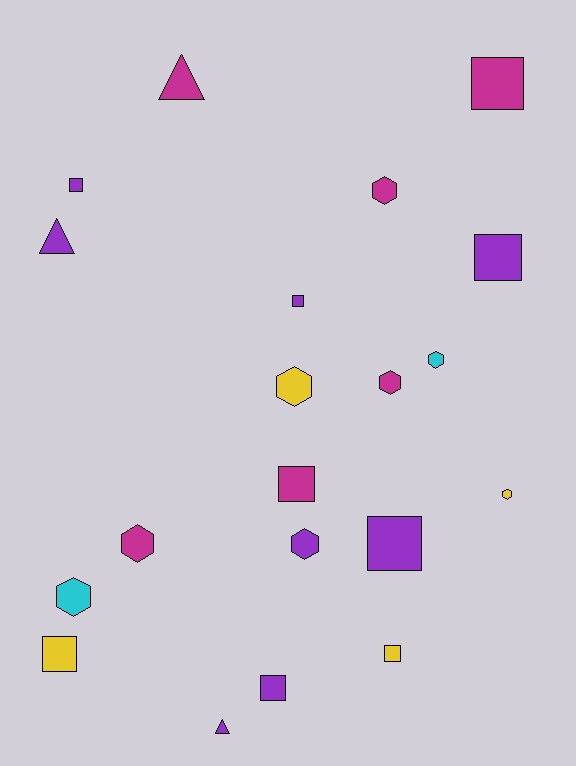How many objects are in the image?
There are 20 objects.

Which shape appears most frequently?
Square, with 9 objects.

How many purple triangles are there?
There are 2 purple triangles.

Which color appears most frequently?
Purple, with 8 objects.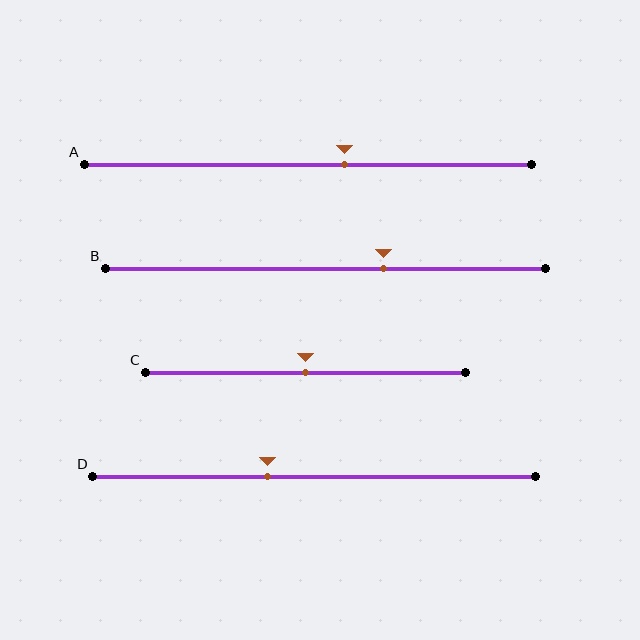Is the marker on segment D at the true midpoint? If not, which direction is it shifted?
No, the marker on segment D is shifted to the left by about 11% of the segment length.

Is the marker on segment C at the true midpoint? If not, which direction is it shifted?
Yes, the marker on segment C is at the true midpoint.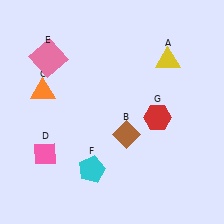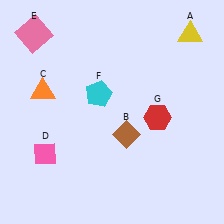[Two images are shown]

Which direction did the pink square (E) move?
The pink square (E) moved up.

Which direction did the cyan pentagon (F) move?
The cyan pentagon (F) moved up.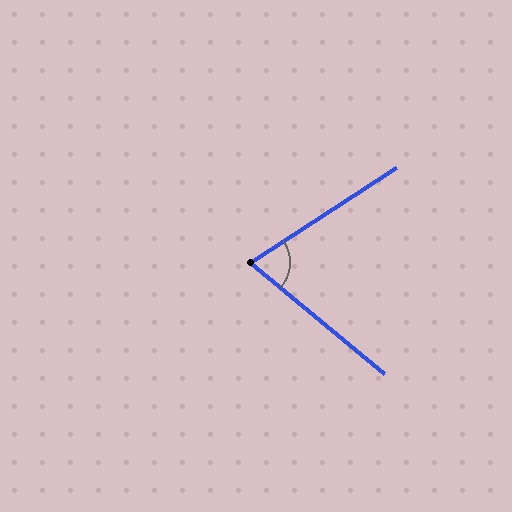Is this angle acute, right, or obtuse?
It is acute.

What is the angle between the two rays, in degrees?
Approximately 73 degrees.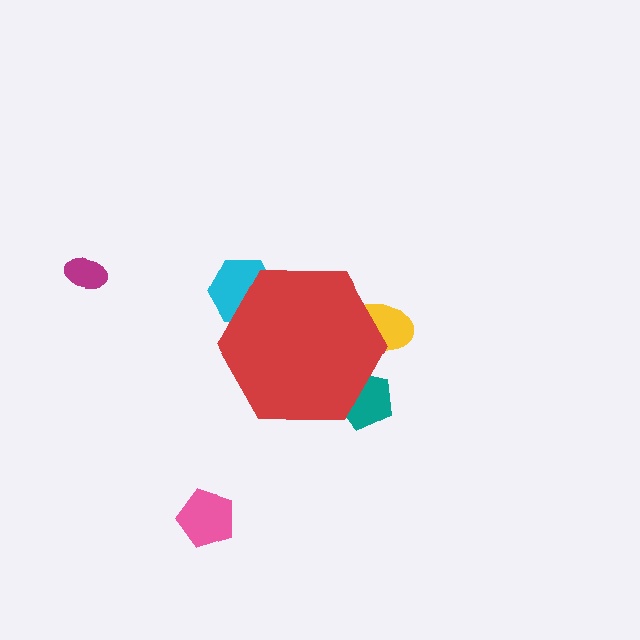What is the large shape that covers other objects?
A red hexagon.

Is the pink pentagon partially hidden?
No, the pink pentagon is fully visible.